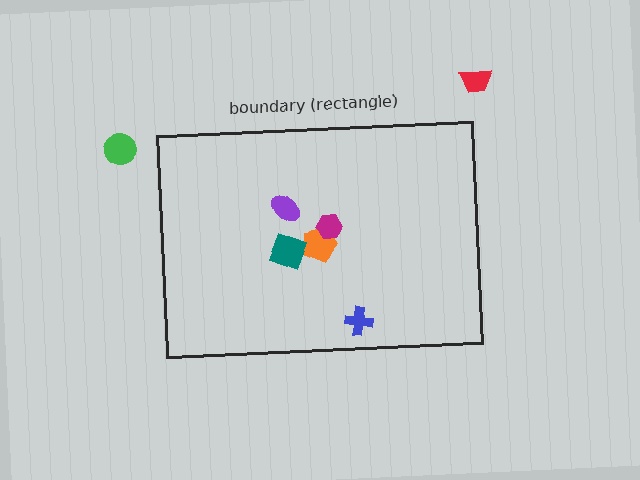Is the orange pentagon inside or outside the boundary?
Inside.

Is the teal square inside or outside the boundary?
Inside.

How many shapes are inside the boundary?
5 inside, 2 outside.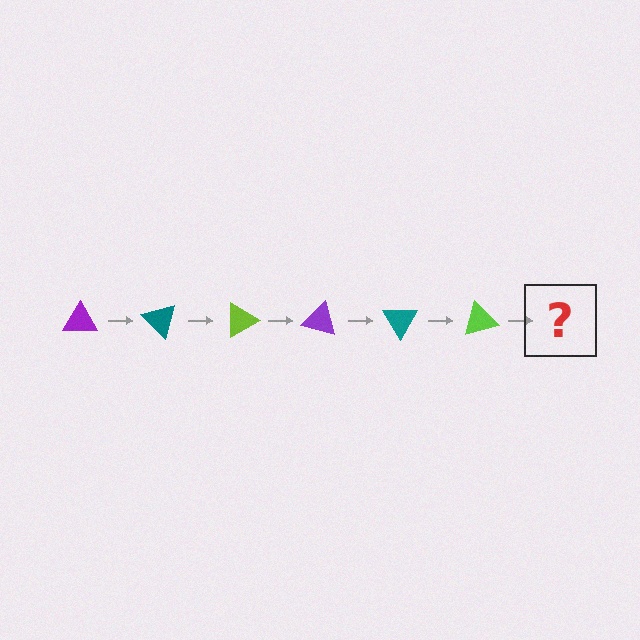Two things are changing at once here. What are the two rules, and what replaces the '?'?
The two rules are that it rotates 45 degrees each step and the color cycles through purple, teal, and lime. The '?' should be a purple triangle, rotated 270 degrees from the start.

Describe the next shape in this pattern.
It should be a purple triangle, rotated 270 degrees from the start.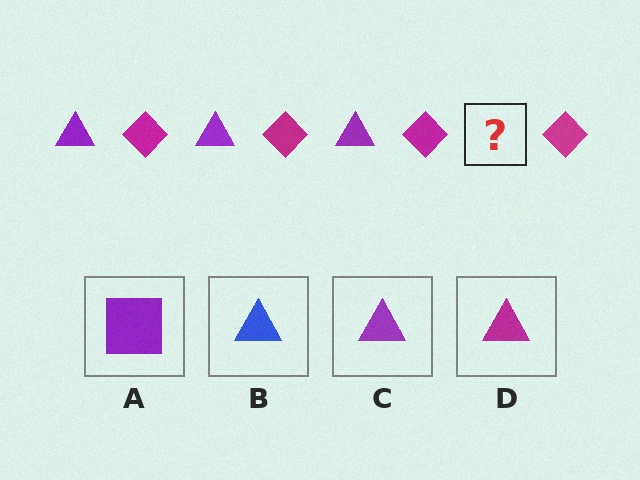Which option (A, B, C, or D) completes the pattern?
C.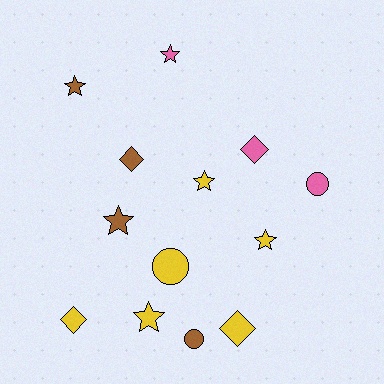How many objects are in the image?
There are 13 objects.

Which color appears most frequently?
Yellow, with 6 objects.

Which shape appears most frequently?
Star, with 6 objects.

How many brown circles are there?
There is 1 brown circle.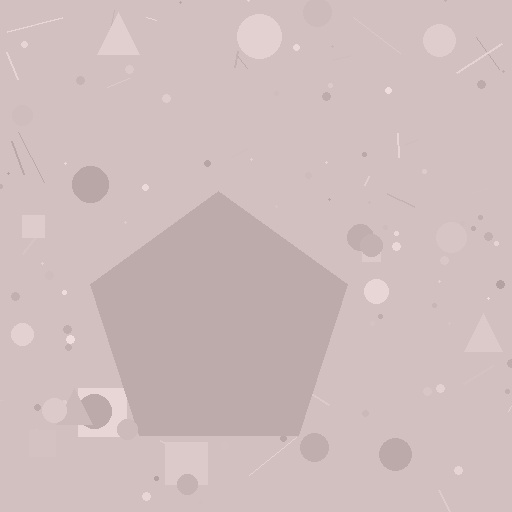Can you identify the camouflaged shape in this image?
The camouflaged shape is a pentagon.